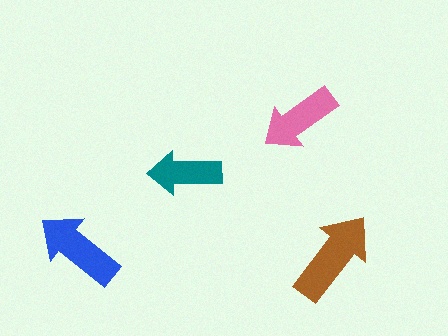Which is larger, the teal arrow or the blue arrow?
The blue one.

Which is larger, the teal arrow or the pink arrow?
The pink one.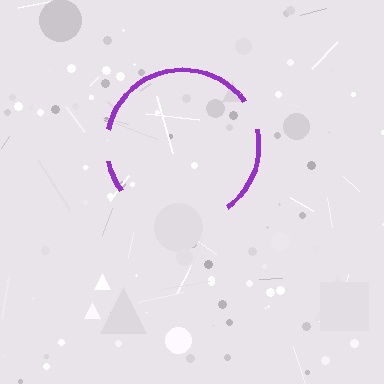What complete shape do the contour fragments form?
The contour fragments form a circle.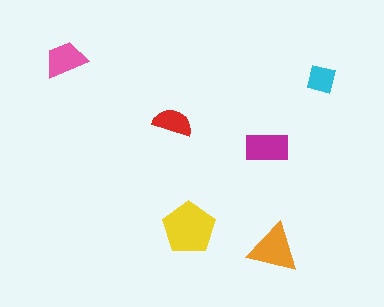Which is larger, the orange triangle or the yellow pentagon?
The yellow pentagon.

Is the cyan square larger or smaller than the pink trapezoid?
Smaller.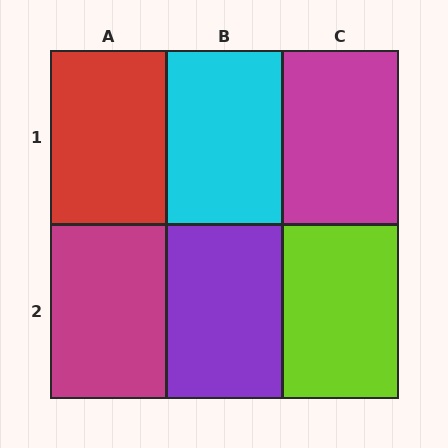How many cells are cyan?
1 cell is cyan.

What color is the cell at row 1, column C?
Magenta.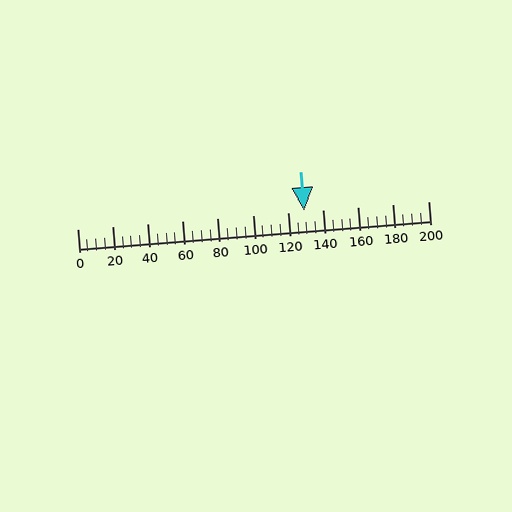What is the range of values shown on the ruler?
The ruler shows values from 0 to 200.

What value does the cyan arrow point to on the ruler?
The cyan arrow points to approximately 129.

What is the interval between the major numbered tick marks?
The major tick marks are spaced 20 units apart.